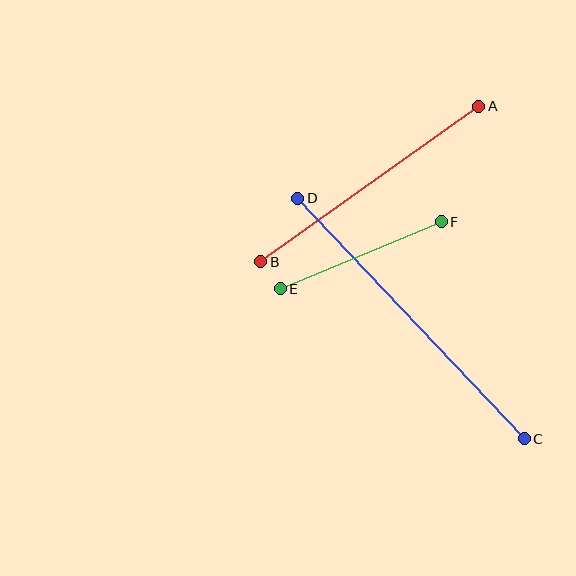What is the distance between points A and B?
The distance is approximately 268 pixels.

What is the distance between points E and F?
The distance is approximately 175 pixels.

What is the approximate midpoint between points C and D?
The midpoint is at approximately (411, 318) pixels.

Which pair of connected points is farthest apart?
Points C and D are farthest apart.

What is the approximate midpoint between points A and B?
The midpoint is at approximately (370, 184) pixels.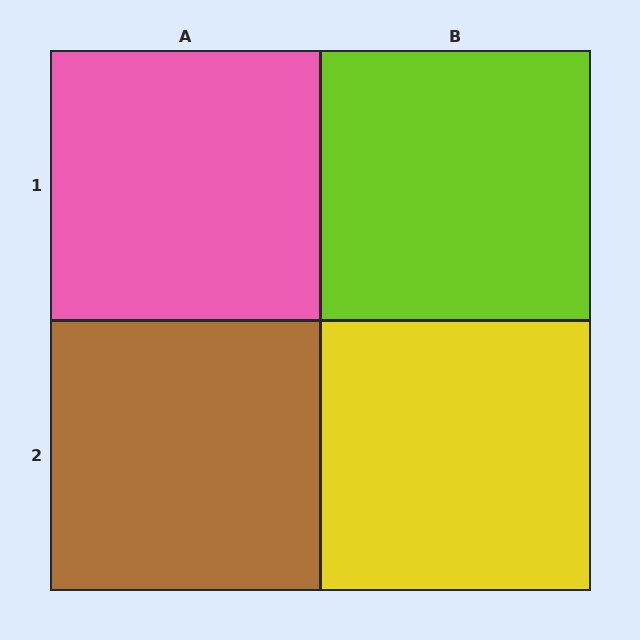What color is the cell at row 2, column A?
Brown.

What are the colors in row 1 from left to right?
Pink, lime.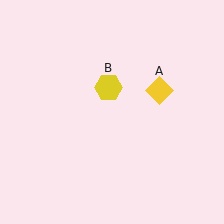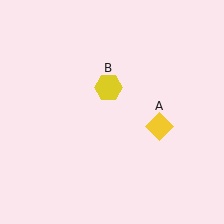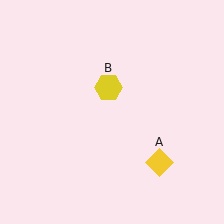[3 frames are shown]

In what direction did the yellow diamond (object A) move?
The yellow diamond (object A) moved down.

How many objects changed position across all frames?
1 object changed position: yellow diamond (object A).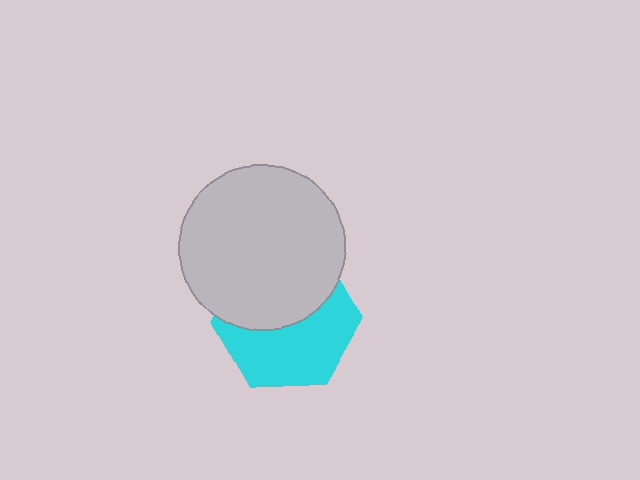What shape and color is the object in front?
The object in front is a light gray circle.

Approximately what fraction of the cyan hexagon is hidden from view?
Roughly 47% of the cyan hexagon is hidden behind the light gray circle.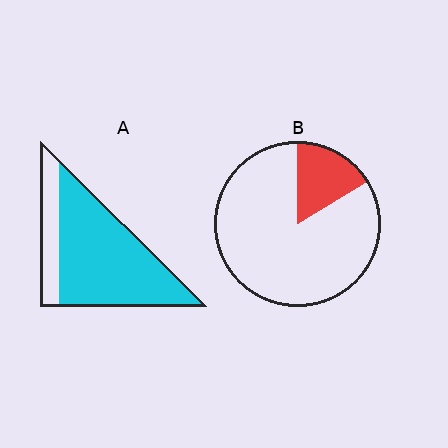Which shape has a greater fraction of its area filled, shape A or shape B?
Shape A.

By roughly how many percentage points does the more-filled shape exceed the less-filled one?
By roughly 60 percentage points (A over B).